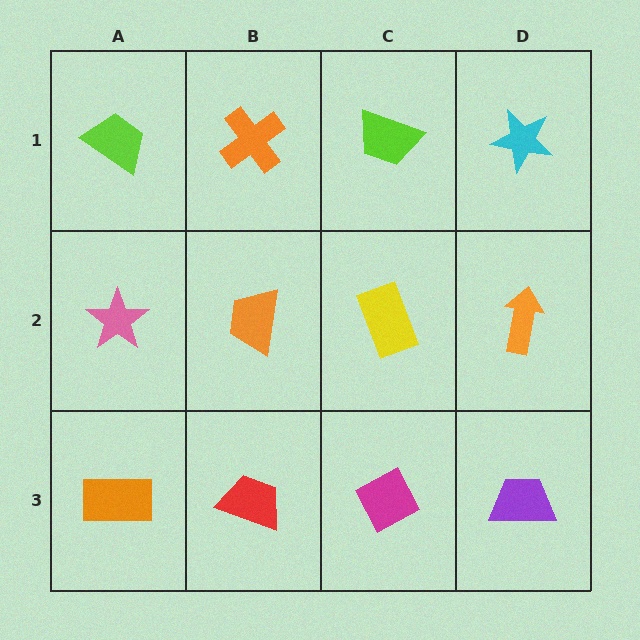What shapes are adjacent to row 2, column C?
A lime trapezoid (row 1, column C), a magenta diamond (row 3, column C), an orange trapezoid (row 2, column B), an orange arrow (row 2, column D).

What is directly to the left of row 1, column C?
An orange cross.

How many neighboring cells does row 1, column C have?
3.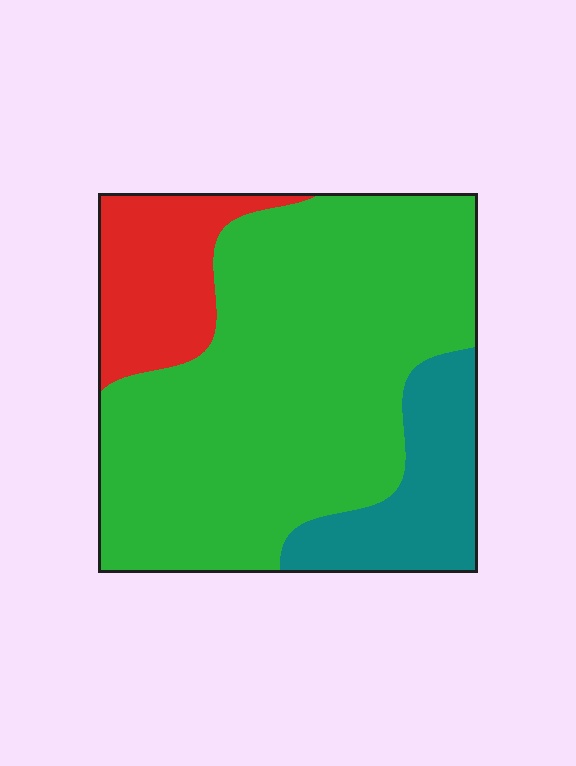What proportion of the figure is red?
Red takes up about one sixth (1/6) of the figure.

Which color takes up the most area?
Green, at roughly 70%.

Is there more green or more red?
Green.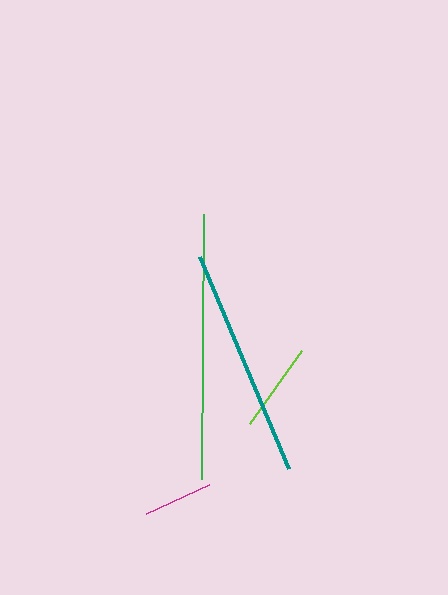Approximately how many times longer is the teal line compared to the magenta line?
The teal line is approximately 3.4 times the length of the magenta line.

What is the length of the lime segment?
The lime segment is approximately 90 pixels long.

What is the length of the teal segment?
The teal segment is approximately 230 pixels long.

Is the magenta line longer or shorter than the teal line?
The teal line is longer than the magenta line.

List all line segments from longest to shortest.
From longest to shortest: green, teal, lime, magenta.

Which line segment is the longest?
The green line is the longest at approximately 264 pixels.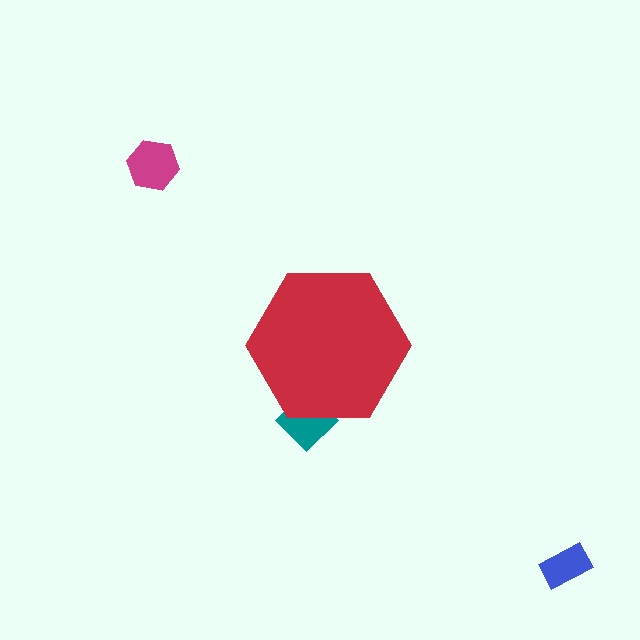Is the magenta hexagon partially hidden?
No, the magenta hexagon is fully visible.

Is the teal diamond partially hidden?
Yes, the teal diamond is partially hidden behind the red hexagon.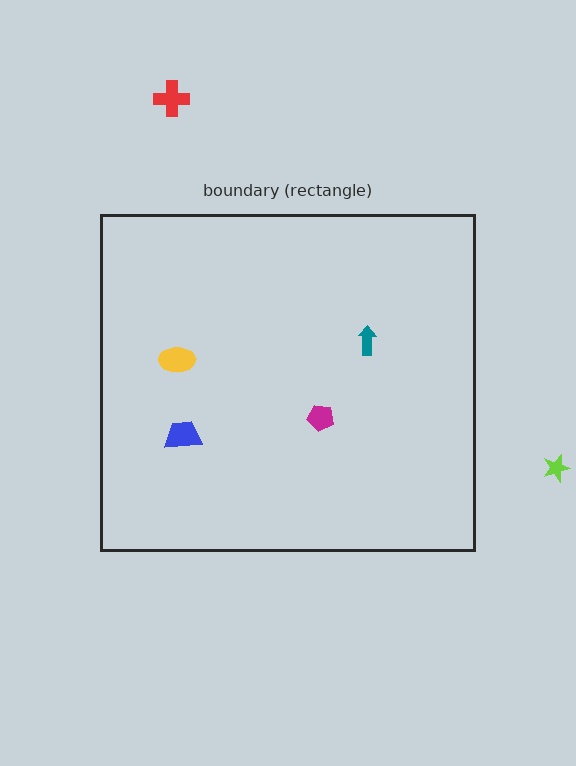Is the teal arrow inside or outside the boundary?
Inside.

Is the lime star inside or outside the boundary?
Outside.